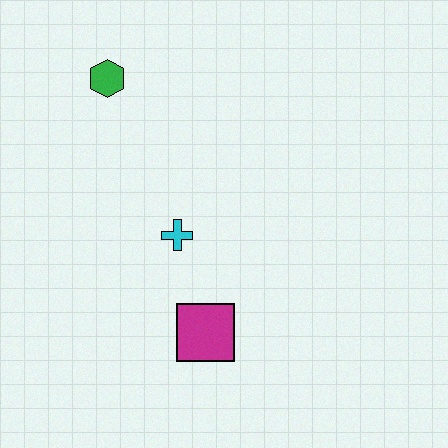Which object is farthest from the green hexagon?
The magenta square is farthest from the green hexagon.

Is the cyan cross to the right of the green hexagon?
Yes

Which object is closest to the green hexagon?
The cyan cross is closest to the green hexagon.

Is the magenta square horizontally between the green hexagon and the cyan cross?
No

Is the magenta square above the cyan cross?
No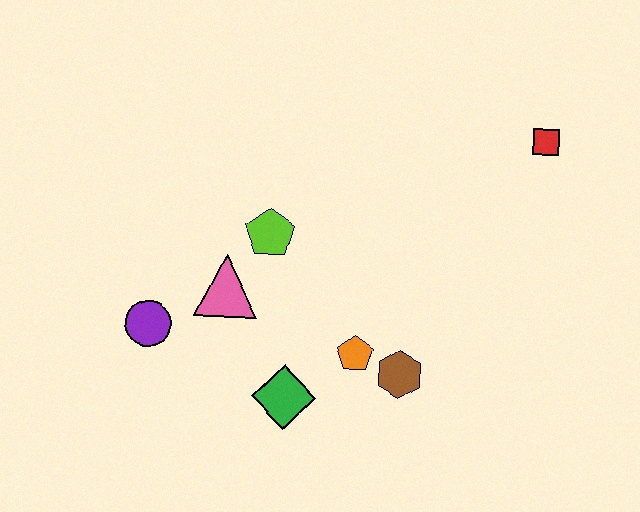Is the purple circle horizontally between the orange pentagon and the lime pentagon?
No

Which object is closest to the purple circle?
The pink triangle is closest to the purple circle.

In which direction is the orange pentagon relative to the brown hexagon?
The orange pentagon is to the left of the brown hexagon.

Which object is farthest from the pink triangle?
The red square is farthest from the pink triangle.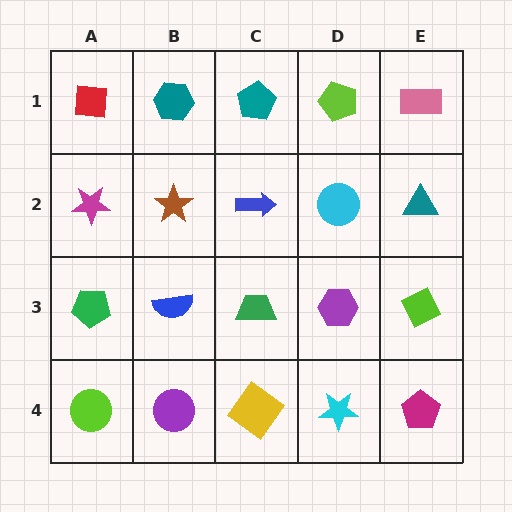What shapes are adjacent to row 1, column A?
A magenta star (row 2, column A), a teal hexagon (row 1, column B).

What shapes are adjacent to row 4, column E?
A lime diamond (row 3, column E), a cyan star (row 4, column D).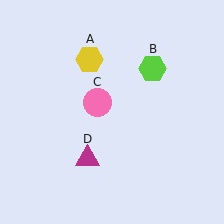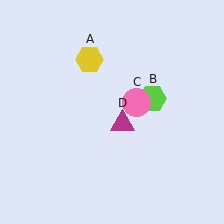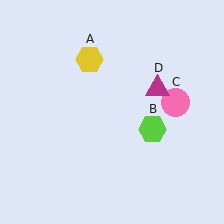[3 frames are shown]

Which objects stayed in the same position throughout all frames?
Yellow hexagon (object A) remained stationary.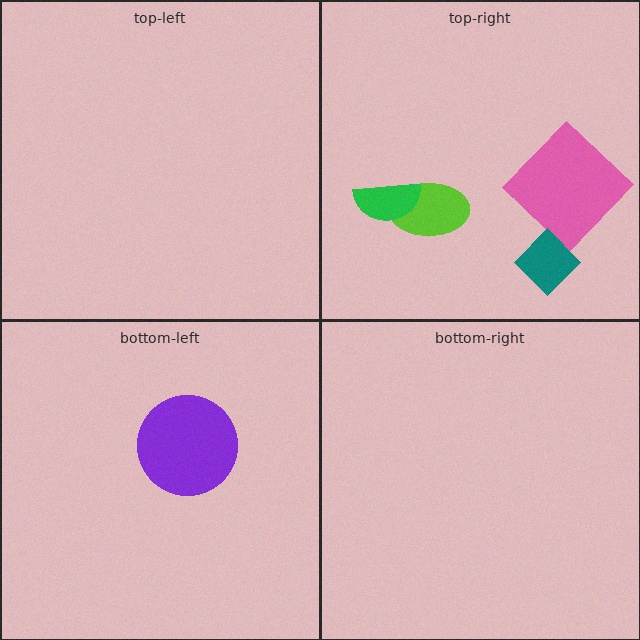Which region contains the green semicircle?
The top-right region.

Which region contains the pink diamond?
The top-right region.